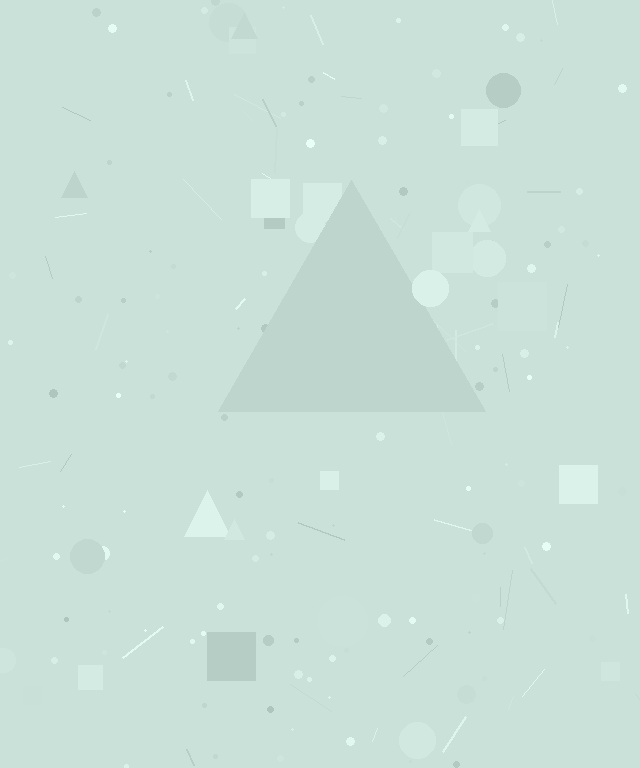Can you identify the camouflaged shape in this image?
The camouflaged shape is a triangle.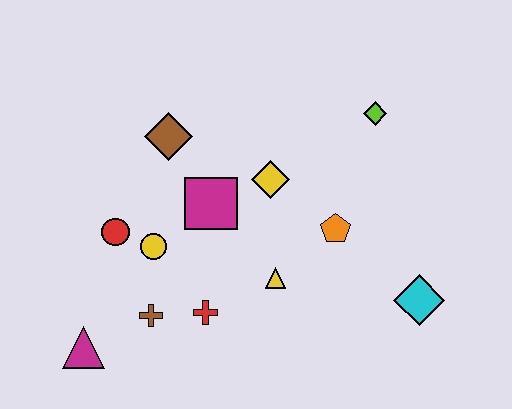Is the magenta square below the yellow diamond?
Yes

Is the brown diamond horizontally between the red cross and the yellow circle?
Yes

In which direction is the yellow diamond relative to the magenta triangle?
The yellow diamond is to the right of the magenta triangle.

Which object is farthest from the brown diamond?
The cyan diamond is farthest from the brown diamond.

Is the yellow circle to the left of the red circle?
No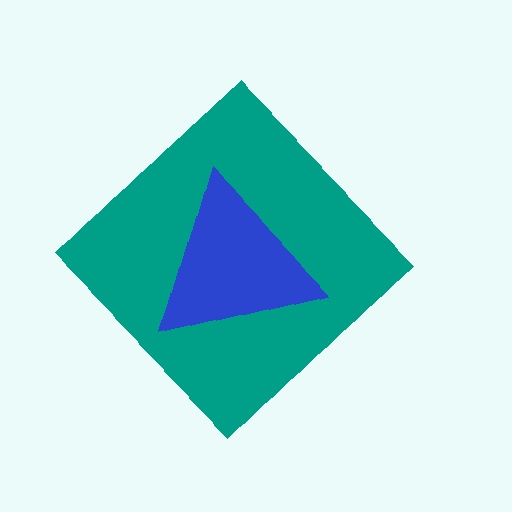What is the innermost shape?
The blue triangle.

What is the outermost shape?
The teal diamond.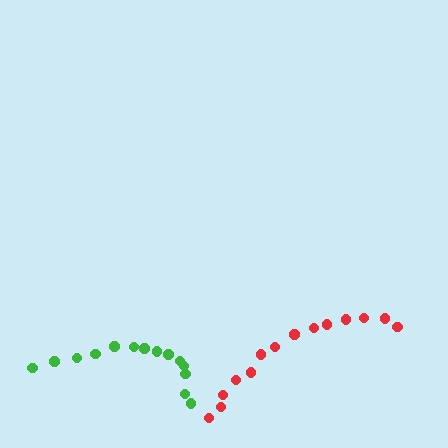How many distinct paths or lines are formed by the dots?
There are 2 distinct paths.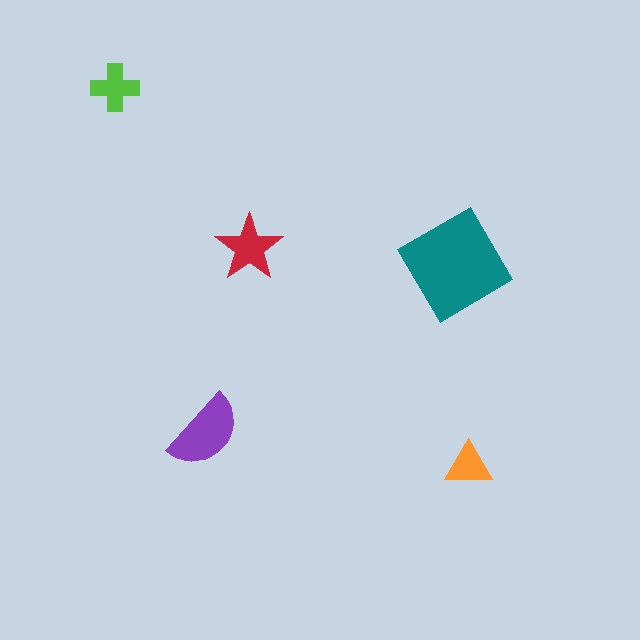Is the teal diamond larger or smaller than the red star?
Larger.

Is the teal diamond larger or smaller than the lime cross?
Larger.